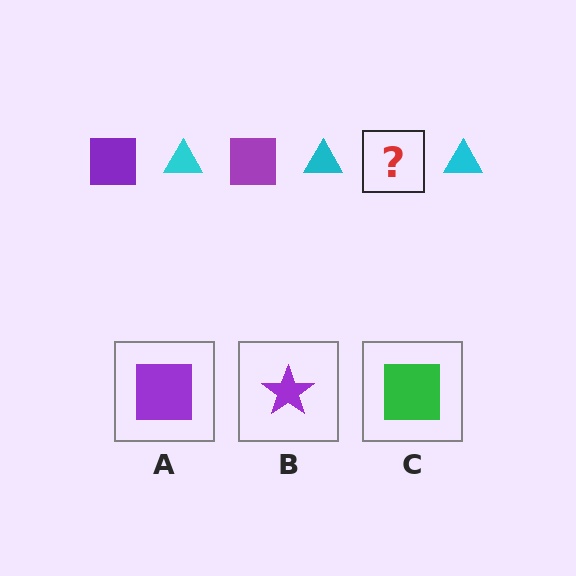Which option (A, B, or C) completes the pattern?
A.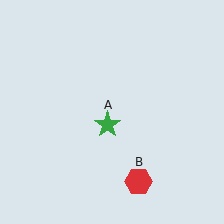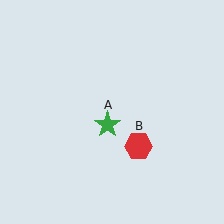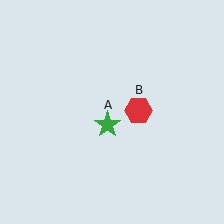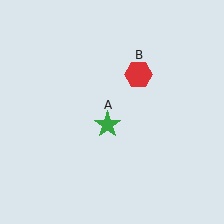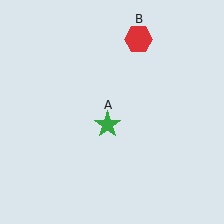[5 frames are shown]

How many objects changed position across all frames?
1 object changed position: red hexagon (object B).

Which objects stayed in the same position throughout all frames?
Green star (object A) remained stationary.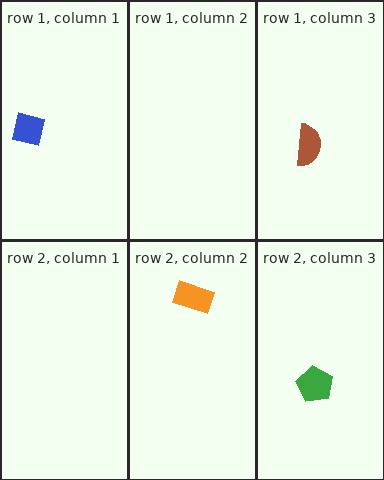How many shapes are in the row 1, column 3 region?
1.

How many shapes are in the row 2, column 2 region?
1.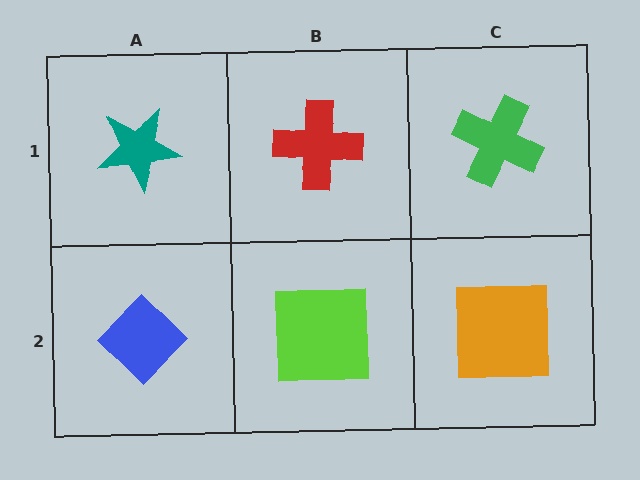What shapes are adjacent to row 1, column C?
An orange square (row 2, column C), a red cross (row 1, column B).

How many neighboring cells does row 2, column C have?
2.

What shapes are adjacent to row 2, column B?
A red cross (row 1, column B), a blue diamond (row 2, column A), an orange square (row 2, column C).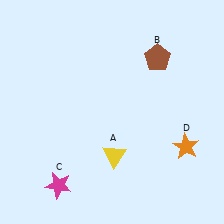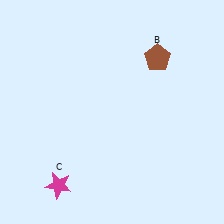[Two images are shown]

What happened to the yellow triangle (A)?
The yellow triangle (A) was removed in Image 2. It was in the bottom-right area of Image 1.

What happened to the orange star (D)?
The orange star (D) was removed in Image 2. It was in the bottom-right area of Image 1.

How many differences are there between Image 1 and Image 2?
There are 2 differences between the two images.